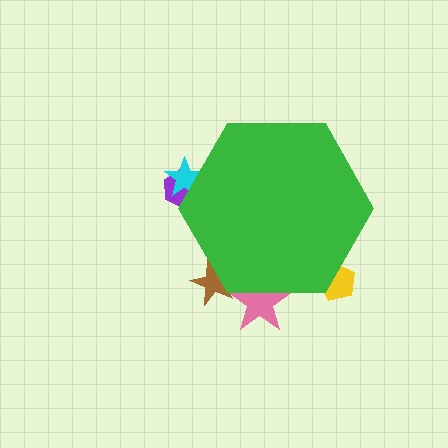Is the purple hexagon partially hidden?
Yes, the purple hexagon is partially hidden behind the green hexagon.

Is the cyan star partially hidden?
Yes, the cyan star is partially hidden behind the green hexagon.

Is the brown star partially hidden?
Yes, the brown star is partially hidden behind the green hexagon.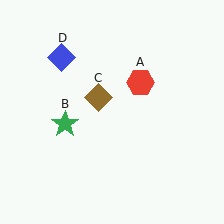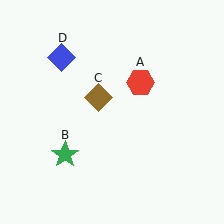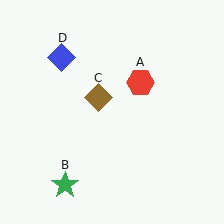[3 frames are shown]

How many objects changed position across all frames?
1 object changed position: green star (object B).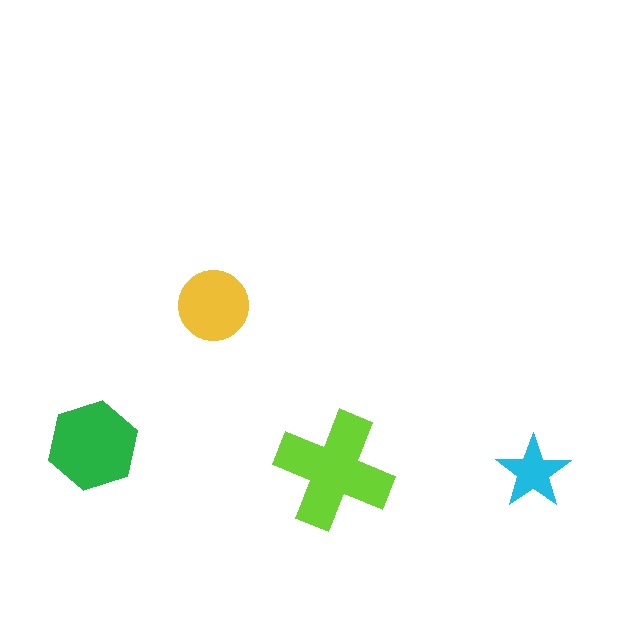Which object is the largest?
The lime cross.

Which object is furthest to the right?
The cyan star is rightmost.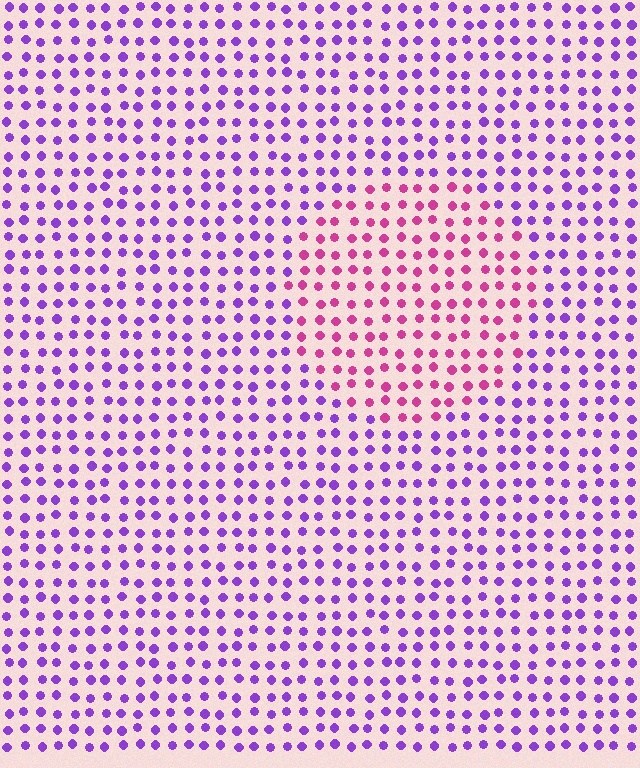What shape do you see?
I see a circle.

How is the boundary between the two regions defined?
The boundary is defined purely by a slight shift in hue (about 49 degrees). Spacing, size, and orientation are identical on both sides.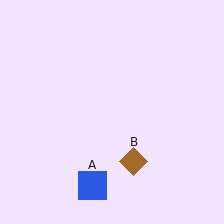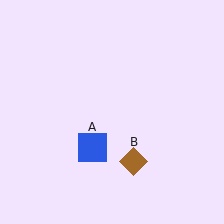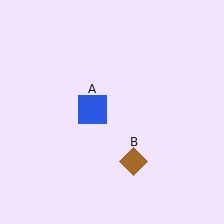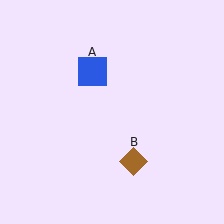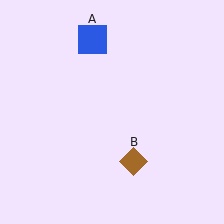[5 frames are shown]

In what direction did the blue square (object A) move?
The blue square (object A) moved up.